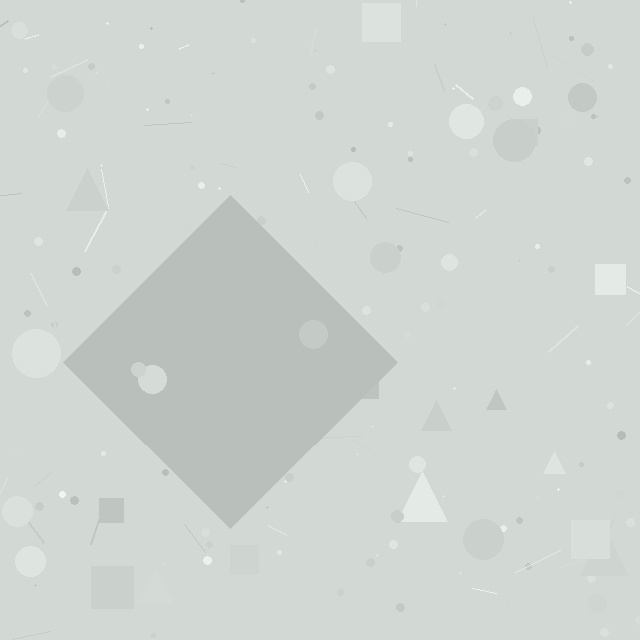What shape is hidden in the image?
A diamond is hidden in the image.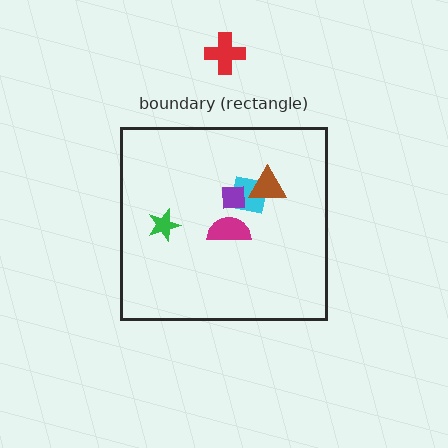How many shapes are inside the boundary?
5 inside, 1 outside.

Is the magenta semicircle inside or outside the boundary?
Inside.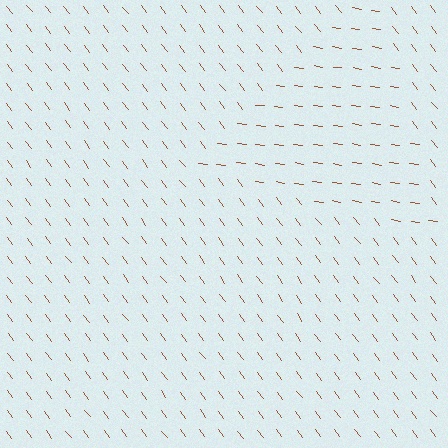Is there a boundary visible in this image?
Yes, there is a texture boundary formed by a change in line orientation.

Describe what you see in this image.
The image is filled with small brown line segments. A triangle region in the image has lines oriented differently from the surrounding lines, creating a visible texture boundary.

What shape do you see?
I see a triangle.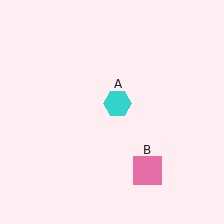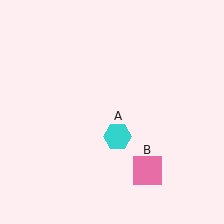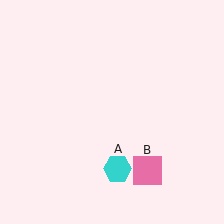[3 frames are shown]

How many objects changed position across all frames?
1 object changed position: cyan hexagon (object A).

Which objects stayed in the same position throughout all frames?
Pink square (object B) remained stationary.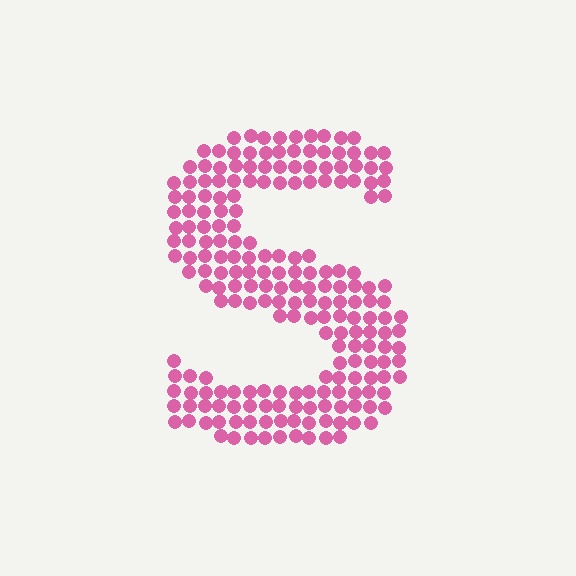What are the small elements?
The small elements are circles.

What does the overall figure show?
The overall figure shows the letter S.